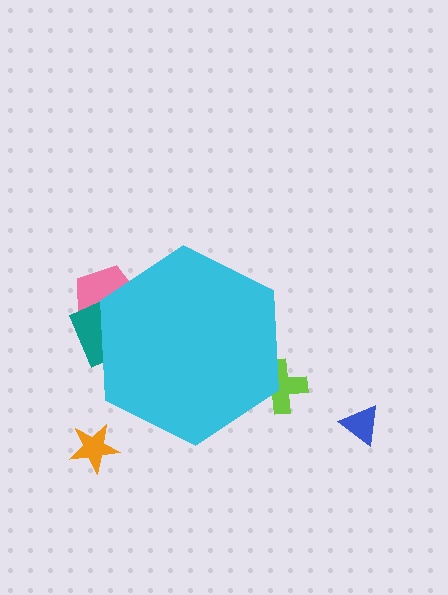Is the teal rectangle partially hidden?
Yes, the teal rectangle is partially hidden behind the cyan hexagon.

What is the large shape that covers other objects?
A cyan hexagon.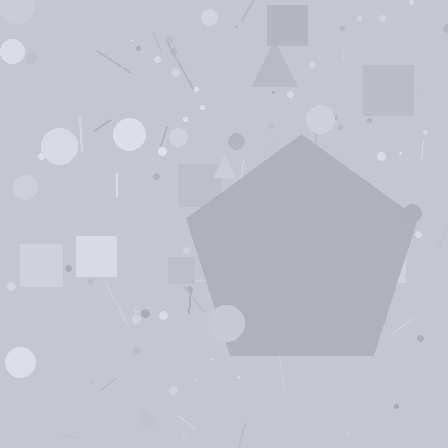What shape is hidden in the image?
A pentagon is hidden in the image.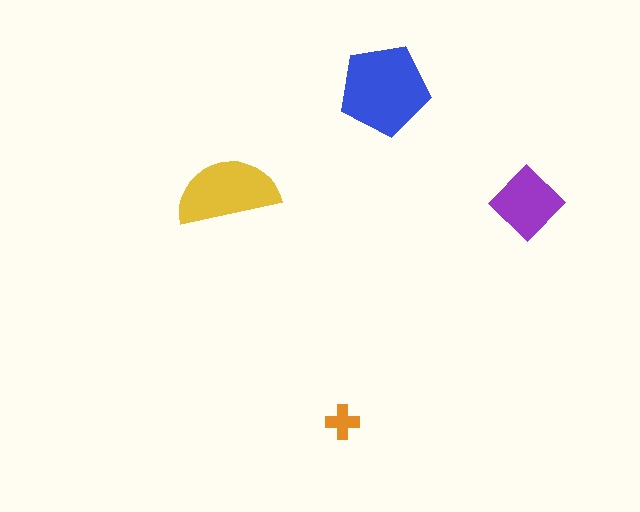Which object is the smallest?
The orange cross.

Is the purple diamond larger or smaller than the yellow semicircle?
Smaller.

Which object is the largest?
The blue pentagon.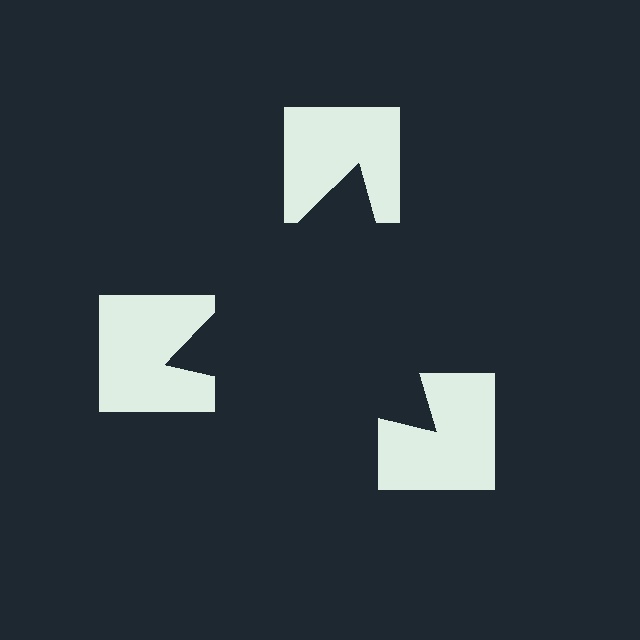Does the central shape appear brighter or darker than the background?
It typically appears slightly darker than the background, even though no actual brightness change is drawn.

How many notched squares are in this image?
There are 3 — one at each vertex of the illusory triangle.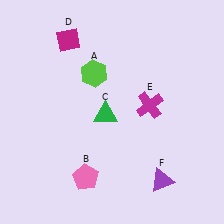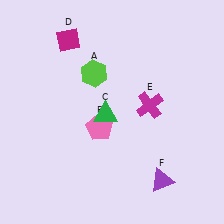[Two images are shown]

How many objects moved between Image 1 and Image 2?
1 object moved between the two images.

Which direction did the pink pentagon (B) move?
The pink pentagon (B) moved up.